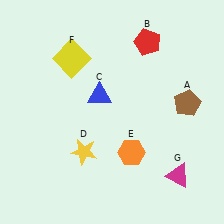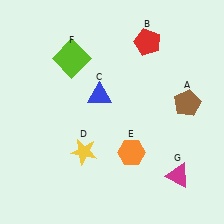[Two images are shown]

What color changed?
The square (F) changed from yellow in Image 1 to lime in Image 2.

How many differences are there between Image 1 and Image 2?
There is 1 difference between the two images.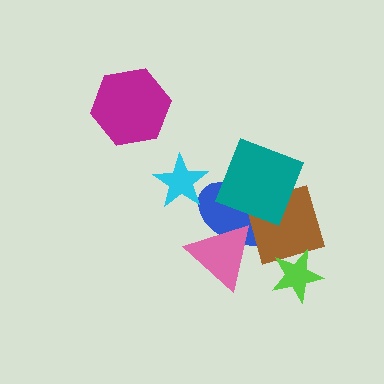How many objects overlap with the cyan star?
0 objects overlap with the cyan star.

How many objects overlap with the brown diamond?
4 objects overlap with the brown diamond.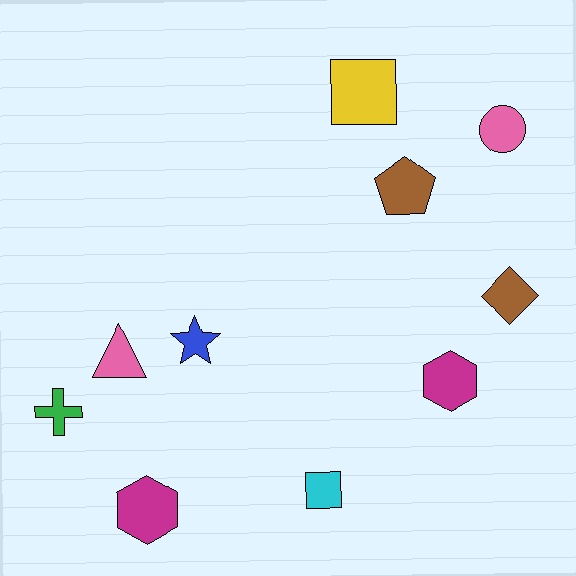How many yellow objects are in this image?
There is 1 yellow object.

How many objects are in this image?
There are 10 objects.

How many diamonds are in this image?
There is 1 diamond.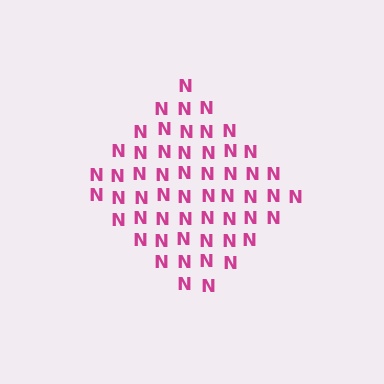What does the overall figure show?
The overall figure shows a diamond.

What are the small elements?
The small elements are letter N's.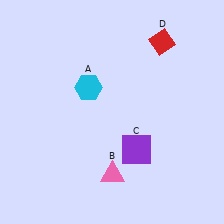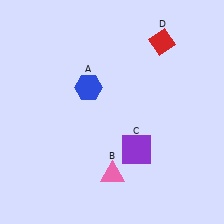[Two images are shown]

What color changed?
The hexagon (A) changed from cyan in Image 1 to blue in Image 2.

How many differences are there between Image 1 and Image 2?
There is 1 difference between the two images.